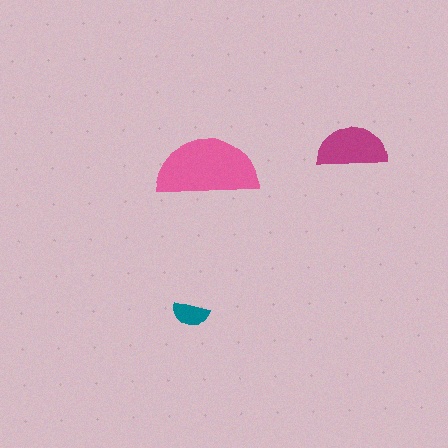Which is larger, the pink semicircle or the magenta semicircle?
The pink one.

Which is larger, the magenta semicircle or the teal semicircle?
The magenta one.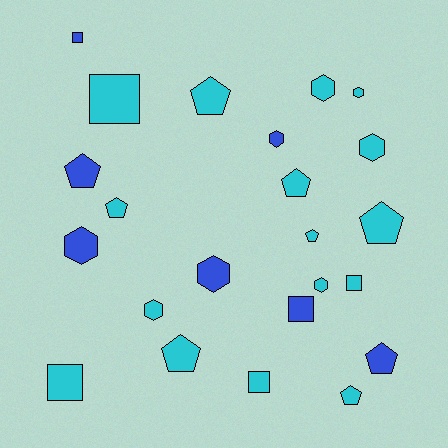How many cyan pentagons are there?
There are 7 cyan pentagons.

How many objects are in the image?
There are 23 objects.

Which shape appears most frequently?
Pentagon, with 9 objects.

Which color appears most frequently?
Cyan, with 16 objects.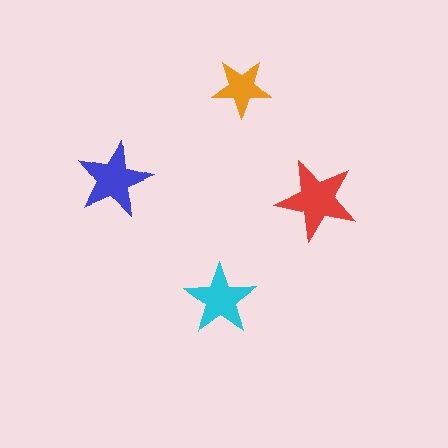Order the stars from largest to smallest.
the red one, the blue one, the cyan one, the orange one.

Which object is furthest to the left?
The blue star is leftmost.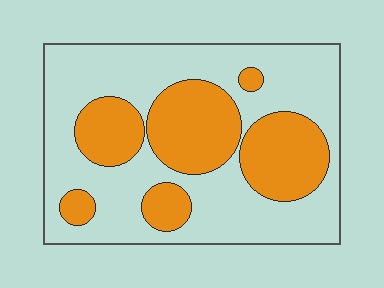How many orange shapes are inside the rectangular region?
6.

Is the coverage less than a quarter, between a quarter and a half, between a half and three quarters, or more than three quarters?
Between a quarter and a half.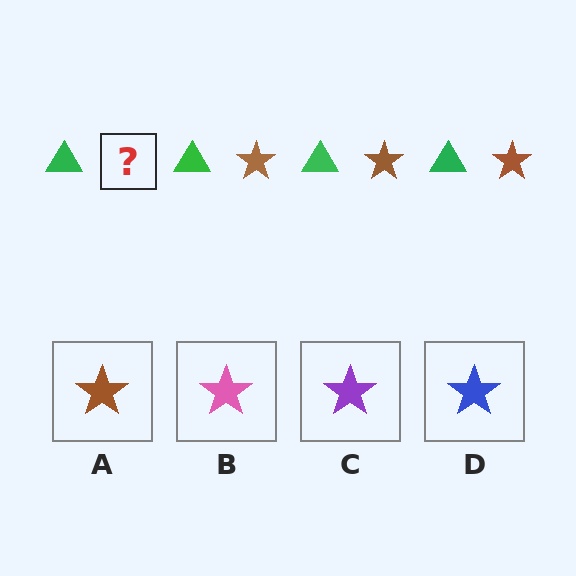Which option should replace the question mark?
Option A.